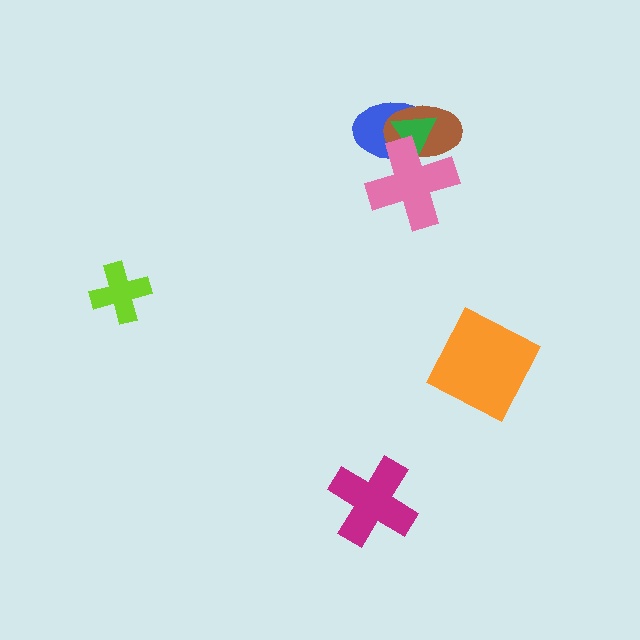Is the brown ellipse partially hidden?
Yes, it is partially covered by another shape.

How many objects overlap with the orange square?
0 objects overlap with the orange square.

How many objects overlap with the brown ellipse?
3 objects overlap with the brown ellipse.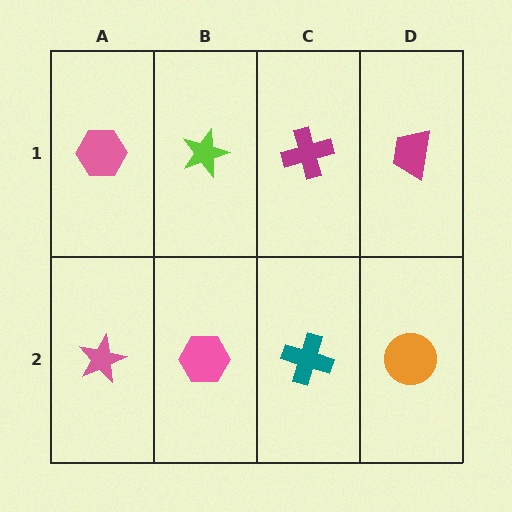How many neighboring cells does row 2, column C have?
3.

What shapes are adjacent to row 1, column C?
A teal cross (row 2, column C), a lime star (row 1, column B), a magenta trapezoid (row 1, column D).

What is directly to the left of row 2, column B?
A pink star.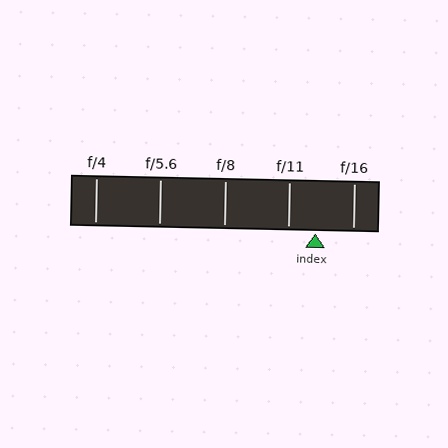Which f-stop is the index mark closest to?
The index mark is closest to f/11.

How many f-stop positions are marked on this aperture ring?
There are 5 f-stop positions marked.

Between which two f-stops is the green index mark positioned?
The index mark is between f/11 and f/16.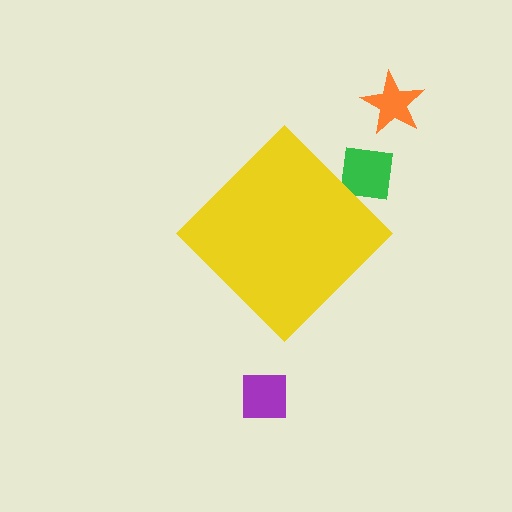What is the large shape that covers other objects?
A yellow diamond.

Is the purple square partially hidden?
No, the purple square is fully visible.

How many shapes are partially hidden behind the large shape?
1 shape is partially hidden.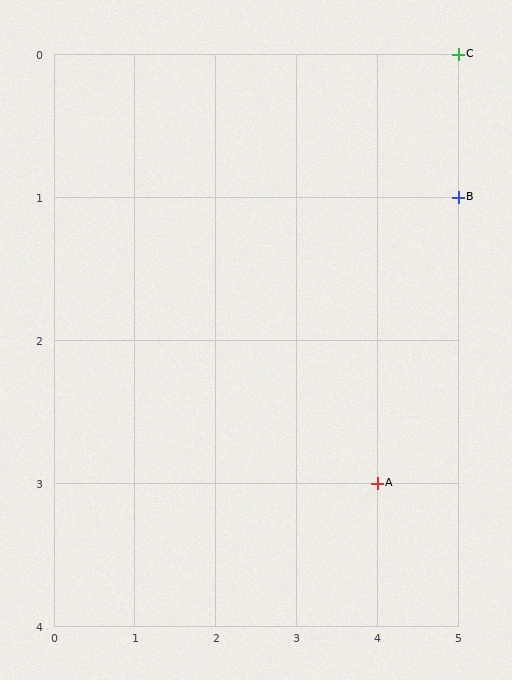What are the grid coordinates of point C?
Point C is at grid coordinates (5, 0).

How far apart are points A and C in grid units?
Points A and C are 1 column and 3 rows apart (about 3.2 grid units diagonally).